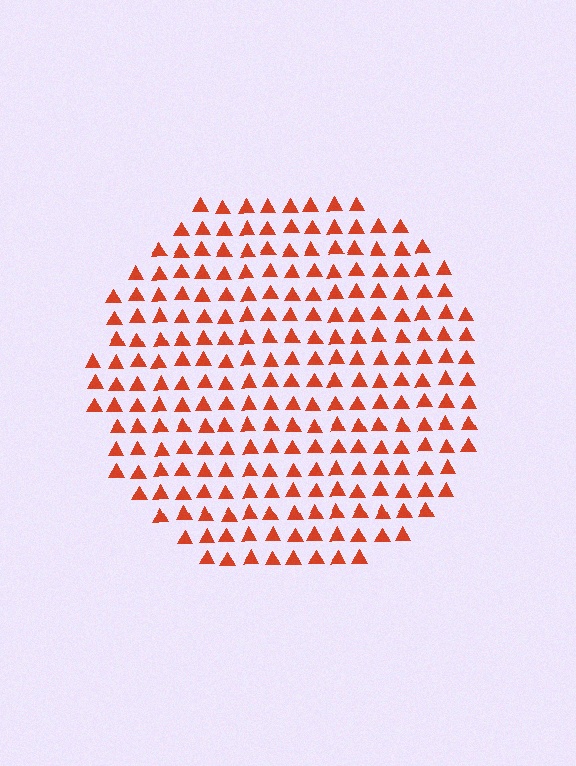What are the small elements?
The small elements are triangles.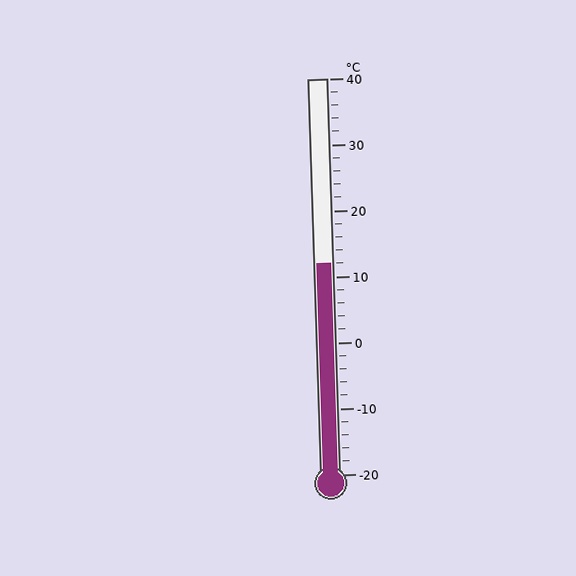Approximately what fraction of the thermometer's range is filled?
The thermometer is filled to approximately 55% of its range.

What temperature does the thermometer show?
The thermometer shows approximately 12°C.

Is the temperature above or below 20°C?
The temperature is below 20°C.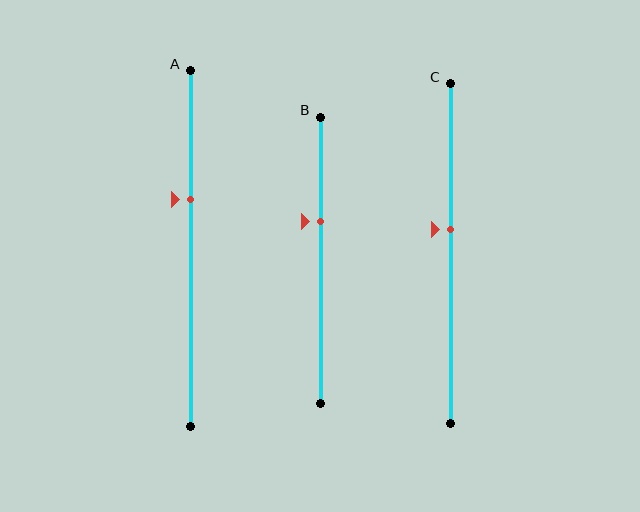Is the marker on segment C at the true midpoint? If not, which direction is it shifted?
No, the marker on segment C is shifted upward by about 7% of the segment length.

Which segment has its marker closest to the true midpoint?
Segment C has its marker closest to the true midpoint.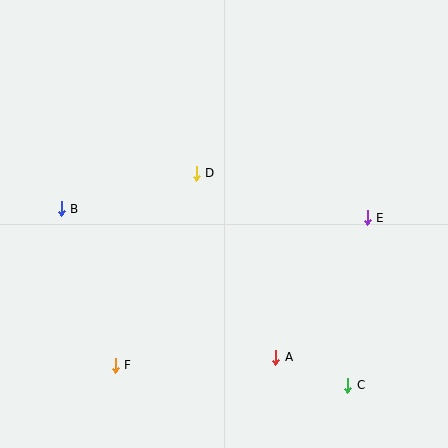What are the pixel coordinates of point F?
Point F is at (115, 365).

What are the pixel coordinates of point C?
Point C is at (348, 385).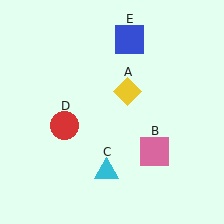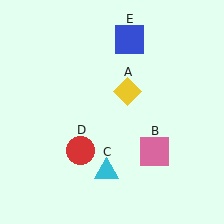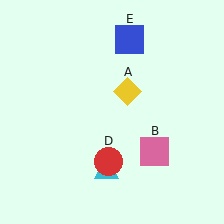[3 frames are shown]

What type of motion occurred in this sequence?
The red circle (object D) rotated counterclockwise around the center of the scene.